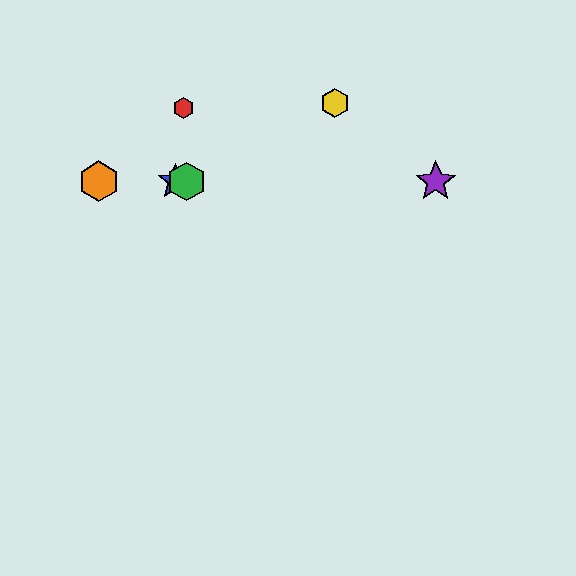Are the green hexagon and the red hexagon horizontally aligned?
No, the green hexagon is at y≈181 and the red hexagon is at y≈108.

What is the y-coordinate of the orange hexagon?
The orange hexagon is at y≈181.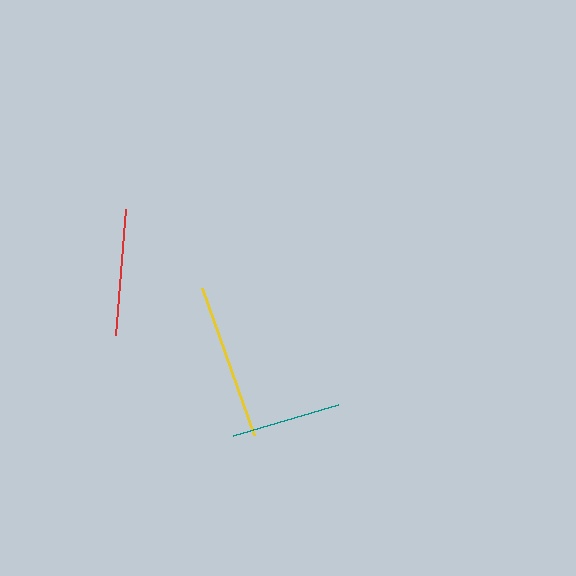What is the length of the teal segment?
The teal segment is approximately 110 pixels long.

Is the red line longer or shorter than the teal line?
The red line is longer than the teal line.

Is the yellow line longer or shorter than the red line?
The yellow line is longer than the red line.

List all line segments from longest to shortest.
From longest to shortest: yellow, red, teal.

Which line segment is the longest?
The yellow line is the longest at approximately 155 pixels.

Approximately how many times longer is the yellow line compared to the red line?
The yellow line is approximately 1.2 times the length of the red line.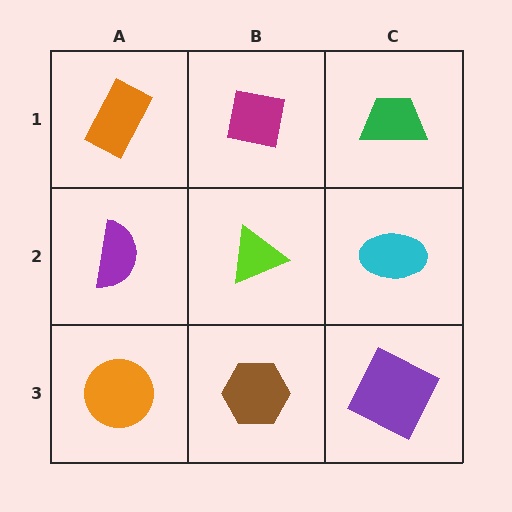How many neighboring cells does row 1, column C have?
2.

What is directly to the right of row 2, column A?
A lime triangle.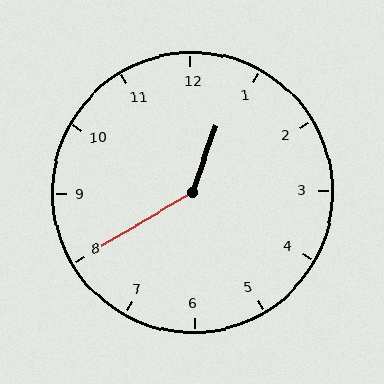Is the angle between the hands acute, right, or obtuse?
It is obtuse.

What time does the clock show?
12:40.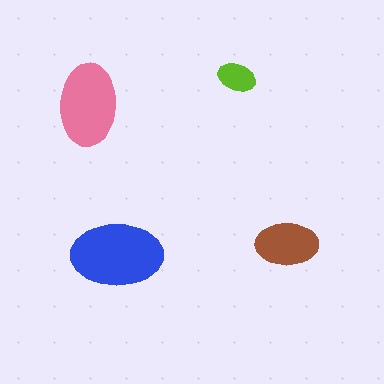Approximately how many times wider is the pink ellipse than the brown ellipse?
About 1.5 times wider.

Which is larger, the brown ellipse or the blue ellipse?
The blue one.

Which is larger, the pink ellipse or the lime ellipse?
The pink one.